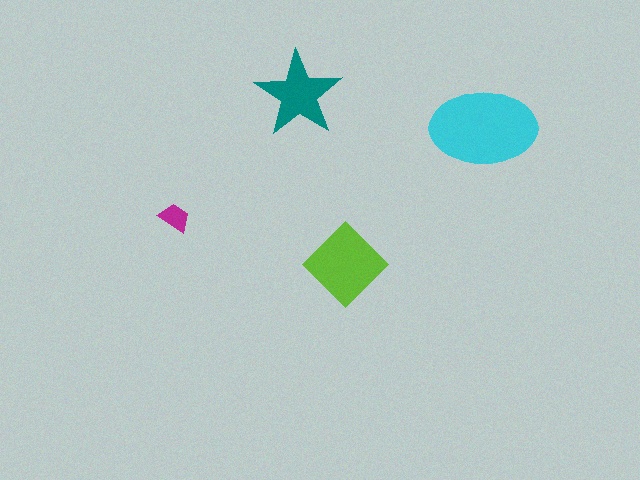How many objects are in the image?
There are 4 objects in the image.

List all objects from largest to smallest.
The cyan ellipse, the lime diamond, the teal star, the magenta trapezoid.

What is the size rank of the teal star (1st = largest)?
3rd.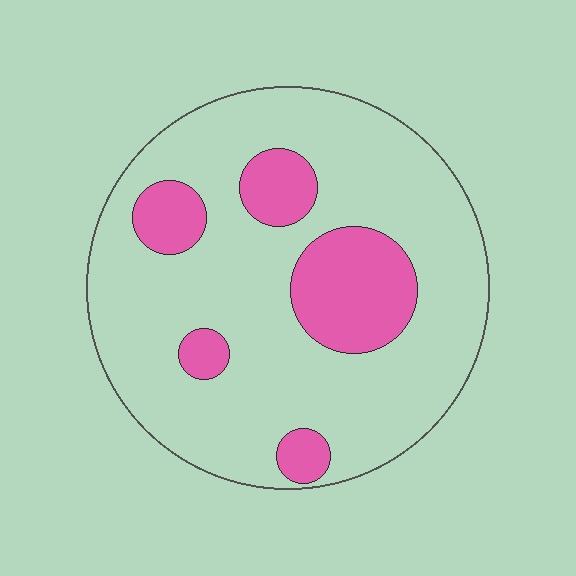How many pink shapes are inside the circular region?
5.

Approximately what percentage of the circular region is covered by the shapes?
Approximately 20%.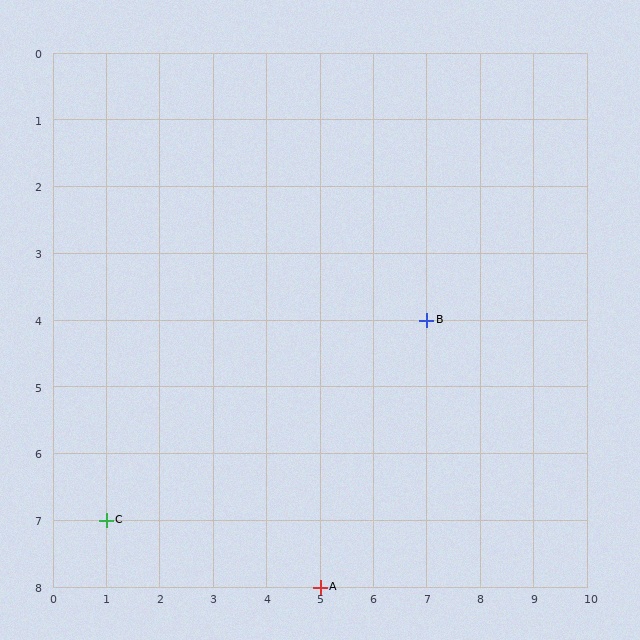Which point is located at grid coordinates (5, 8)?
Point A is at (5, 8).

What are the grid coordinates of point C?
Point C is at grid coordinates (1, 7).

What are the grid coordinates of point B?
Point B is at grid coordinates (7, 4).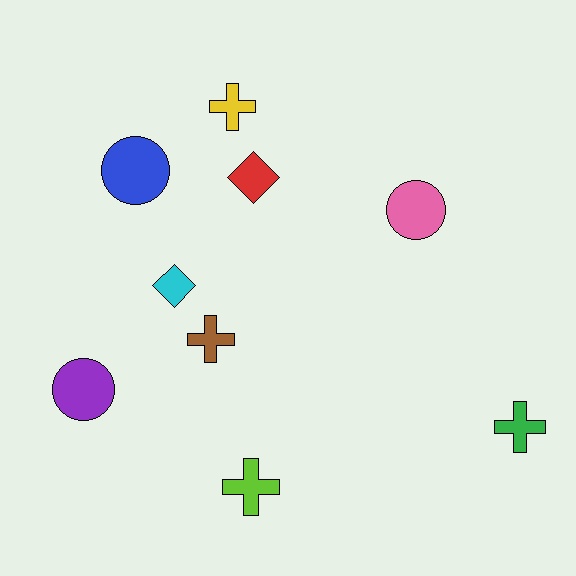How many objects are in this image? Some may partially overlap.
There are 9 objects.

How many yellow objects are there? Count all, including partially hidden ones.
There is 1 yellow object.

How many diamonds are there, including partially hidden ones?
There are 2 diamonds.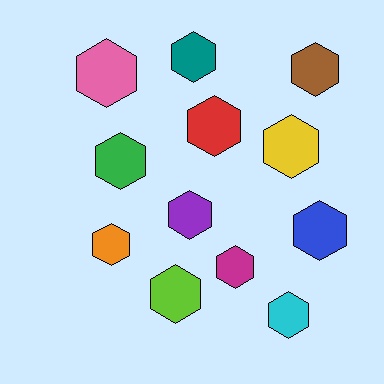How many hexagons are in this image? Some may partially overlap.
There are 12 hexagons.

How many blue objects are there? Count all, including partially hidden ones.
There is 1 blue object.